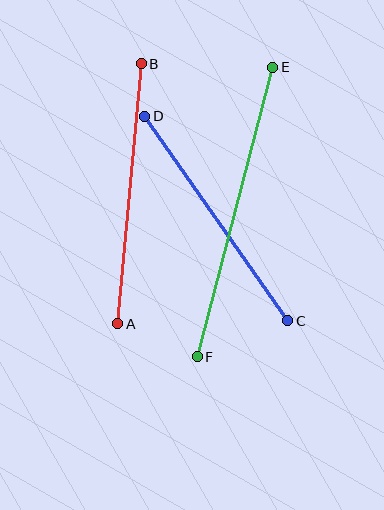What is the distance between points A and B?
The distance is approximately 261 pixels.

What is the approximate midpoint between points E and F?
The midpoint is at approximately (235, 212) pixels.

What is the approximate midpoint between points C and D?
The midpoint is at approximately (216, 219) pixels.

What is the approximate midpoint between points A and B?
The midpoint is at approximately (129, 194) pixels.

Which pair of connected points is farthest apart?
Points E and F are farthest apart.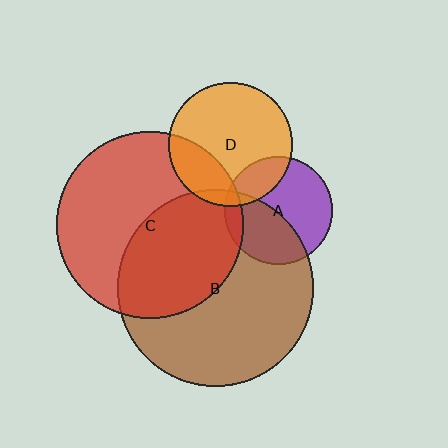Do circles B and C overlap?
Yes.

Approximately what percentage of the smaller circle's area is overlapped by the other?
Approximately 45%.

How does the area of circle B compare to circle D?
Approximately 2.5 times.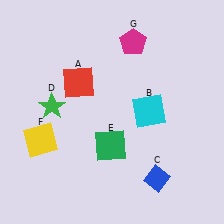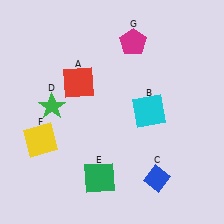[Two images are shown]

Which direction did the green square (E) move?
The green square (E) moved down.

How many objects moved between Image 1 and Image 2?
1 object moved between the two images.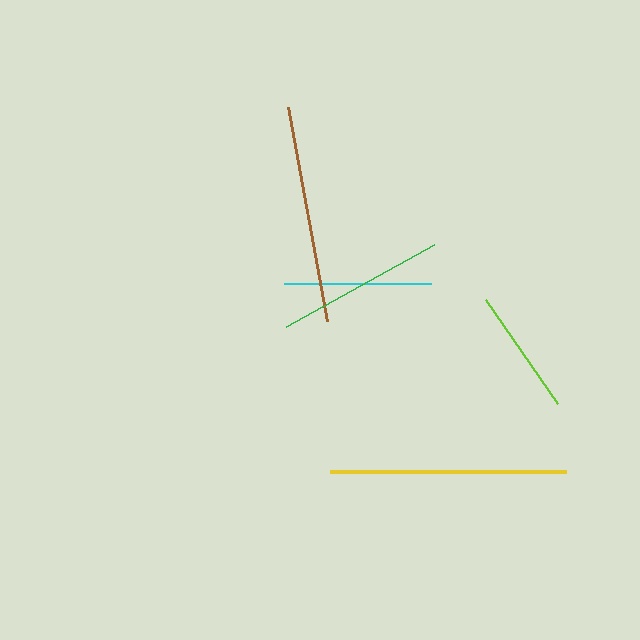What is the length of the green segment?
The green segment is approximately 169 pixels long.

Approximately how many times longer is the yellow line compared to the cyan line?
The yellow line is approximately 1.6 times the length of the cyan line.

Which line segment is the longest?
The yellow line is the longest at approximately 236 pixels.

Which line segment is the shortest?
The lime line is the shortest at approximately 126 pixels.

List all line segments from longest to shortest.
From longest to shortest: yellow, brown, green, cyan, lime.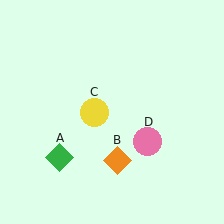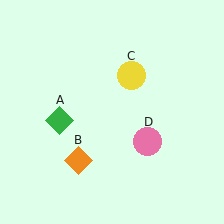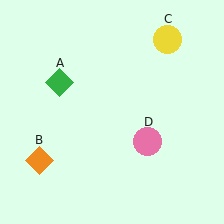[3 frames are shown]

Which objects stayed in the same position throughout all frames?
Pink circle (object D) remained stationary.